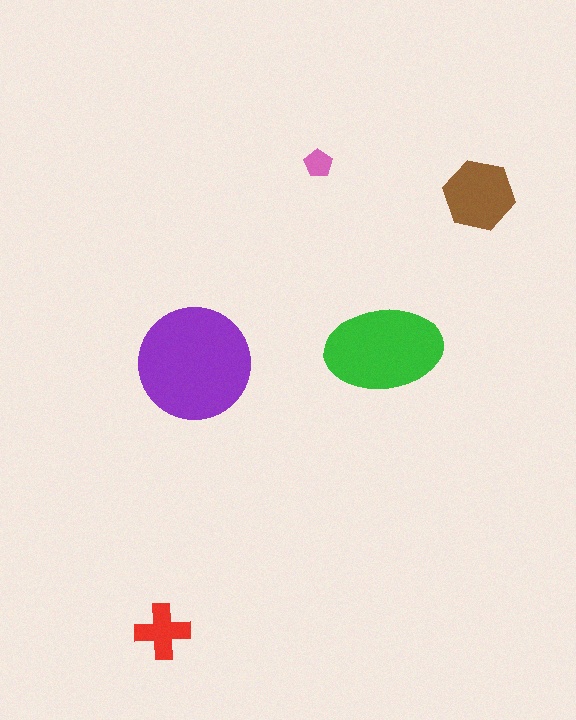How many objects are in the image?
There are 5 objects in the image.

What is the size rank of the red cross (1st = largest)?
4th.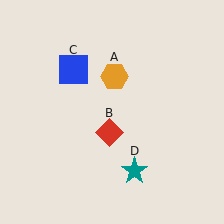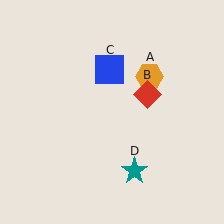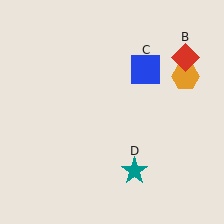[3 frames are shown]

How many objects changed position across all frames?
3 objects changed position: orange hexagon (object A), red diamond (object B), blue square (object C).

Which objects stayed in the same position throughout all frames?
Teal star (object D) remained stationary.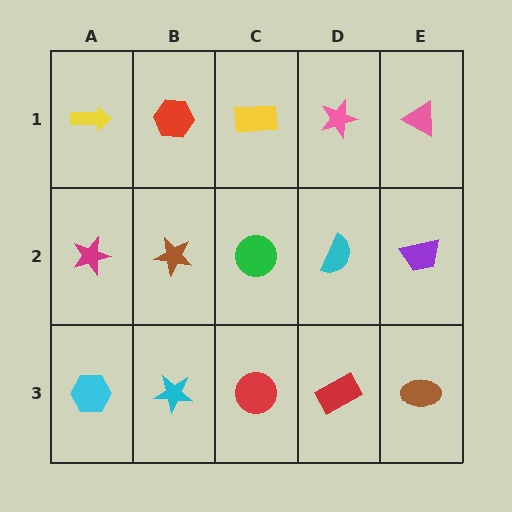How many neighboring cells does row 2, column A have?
3.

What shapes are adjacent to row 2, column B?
A red hexagon (row 1, column B), a cyan star (row 3, column B), a magenta star (row 2, column A), a green circle (row 2, column C).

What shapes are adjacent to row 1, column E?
A purple trapezoid (row 2, column E), a pink star (row 1, column D).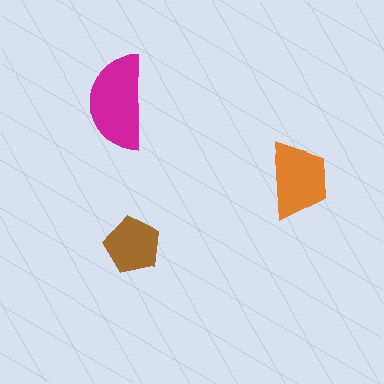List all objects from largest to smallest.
The magenta semicircle, the orange trapezoid, the brown pentagon.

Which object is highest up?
The magenta semicircle is topmost.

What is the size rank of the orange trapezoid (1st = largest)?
2nd.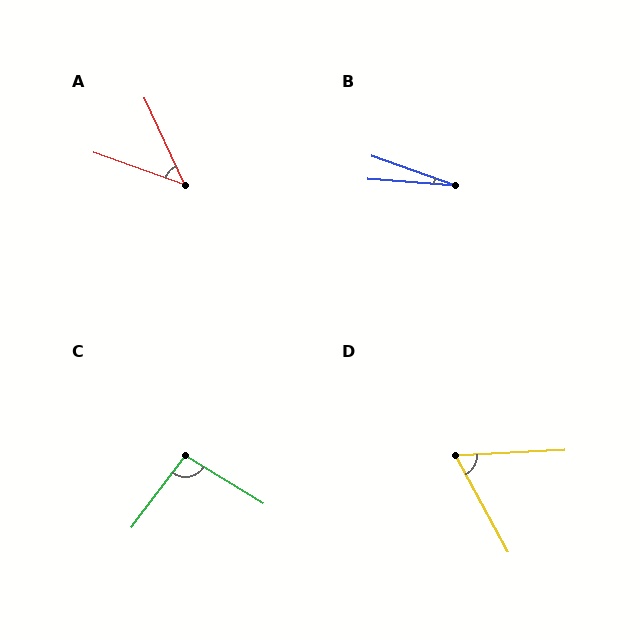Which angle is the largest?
C, at approximately 96 degrees.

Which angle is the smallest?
B, at approximately 15 degrees.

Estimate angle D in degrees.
Approximately 64 degrees.